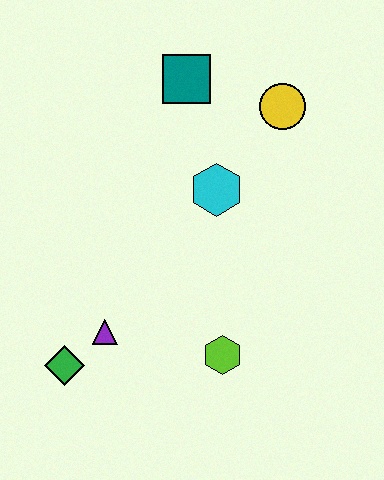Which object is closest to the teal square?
The yellow circle is closest to the teal square.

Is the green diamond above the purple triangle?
No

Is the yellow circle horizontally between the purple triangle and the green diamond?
No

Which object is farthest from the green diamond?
The yellow circle is farthest from the green diamond.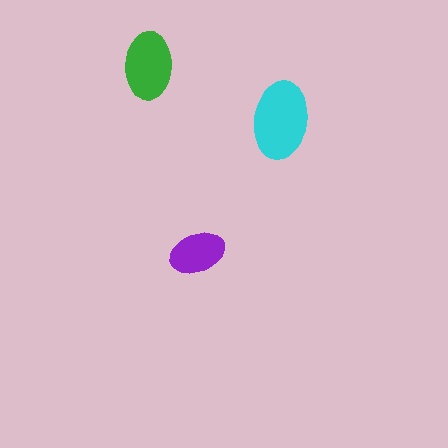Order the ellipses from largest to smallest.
the cyan one, the green one, the purple one.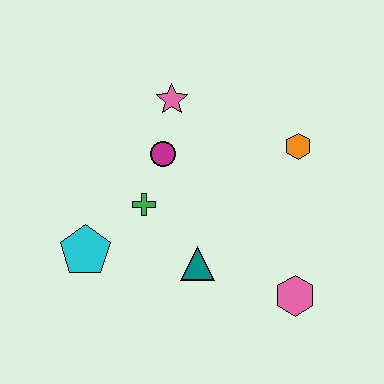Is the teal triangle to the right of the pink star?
Yes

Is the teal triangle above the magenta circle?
No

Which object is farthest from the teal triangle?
The pink star is farthest from the teal triangle.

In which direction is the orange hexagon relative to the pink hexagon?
The orange hexagon is above the pink hexagon.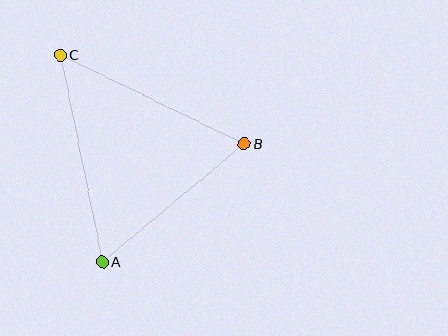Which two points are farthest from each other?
Points A and C are farthest from each other.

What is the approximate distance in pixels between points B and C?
The distance between B and C is approximately 204 pixels.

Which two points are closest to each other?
Points A and B are closest to each other.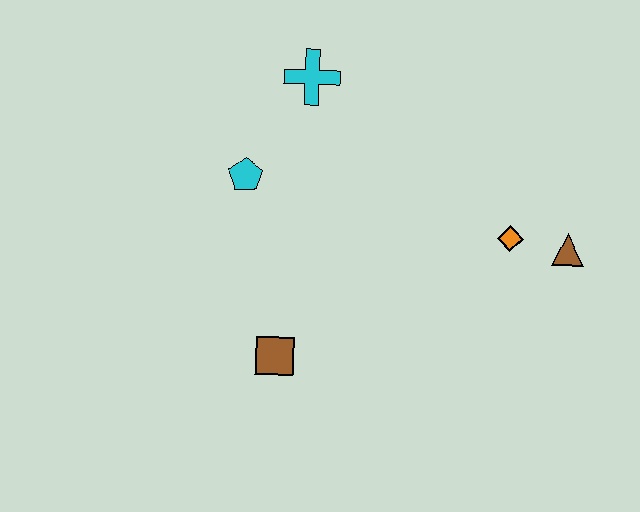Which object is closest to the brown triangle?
The orange diamond is closest to the brown triangle.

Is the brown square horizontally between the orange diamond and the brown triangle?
No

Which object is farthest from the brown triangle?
The cyan pentagon is farthest from the brown triangle.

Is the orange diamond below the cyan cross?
Yes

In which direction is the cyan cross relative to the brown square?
The cyan cross is above the brown square.